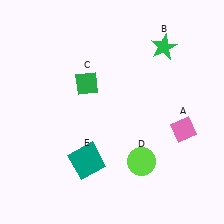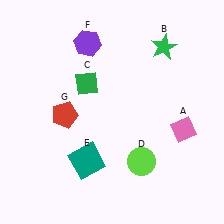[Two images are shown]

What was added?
A purple hexagon (F), a red pentagon (G) were added in Image 2.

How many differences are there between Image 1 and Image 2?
There are 2 differences between the two images.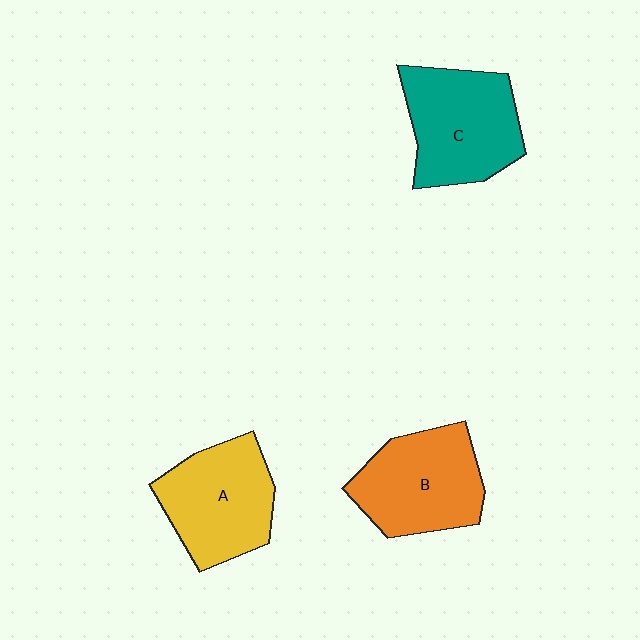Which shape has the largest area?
Shape C (teal).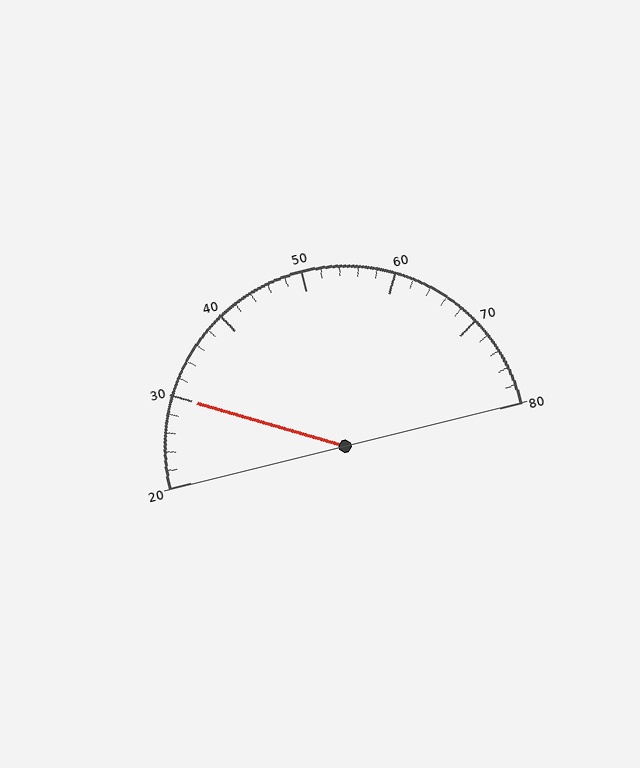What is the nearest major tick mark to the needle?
The nearest major tick mark is 30.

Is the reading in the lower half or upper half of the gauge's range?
The reading is in the lower half of the range (20 to 80).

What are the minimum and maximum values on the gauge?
The gauge ranges from 20 to 80.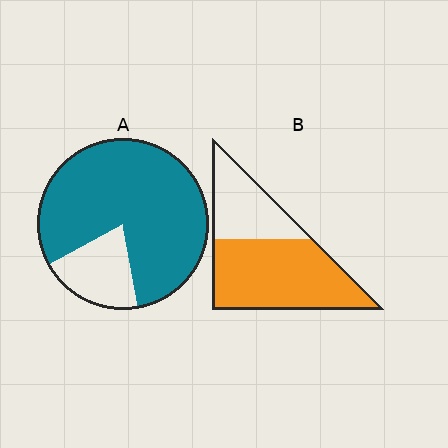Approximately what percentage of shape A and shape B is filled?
A is approximately 80% and B is approximately 65%.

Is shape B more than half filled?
Yes.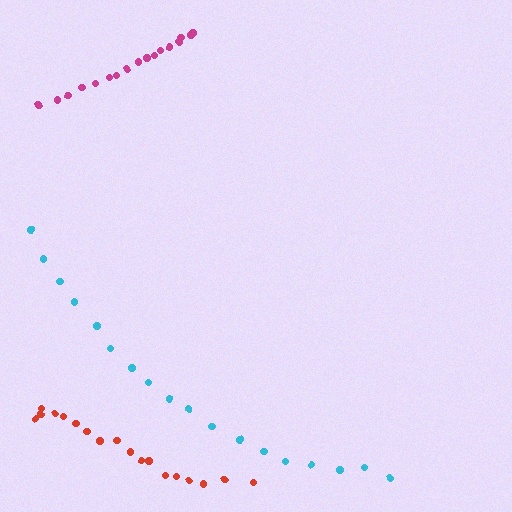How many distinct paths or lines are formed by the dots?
There are 3 distinct paths.